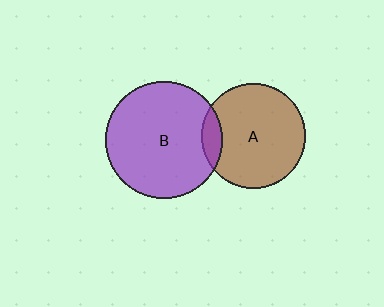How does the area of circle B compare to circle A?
Approximately 1.3 times.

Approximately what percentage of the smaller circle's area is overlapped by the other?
Approximately 10%.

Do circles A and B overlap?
Yes.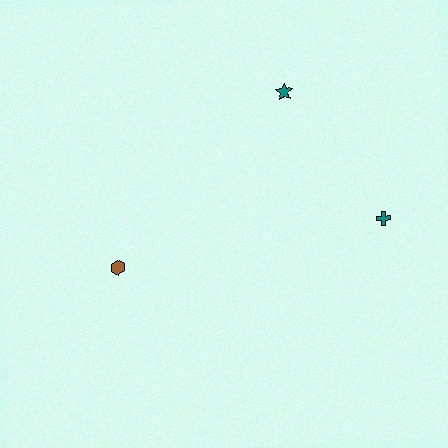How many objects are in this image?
There are 3 objects.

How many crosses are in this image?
There is 1 cross.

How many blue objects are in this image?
There are no blue objects.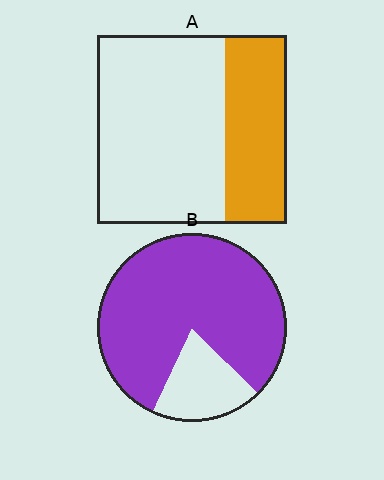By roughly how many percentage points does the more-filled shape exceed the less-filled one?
By roughly 50 percentage points (B over A).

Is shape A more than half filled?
No.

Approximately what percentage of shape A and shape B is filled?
A is approximately 35% and B is approximately 80%.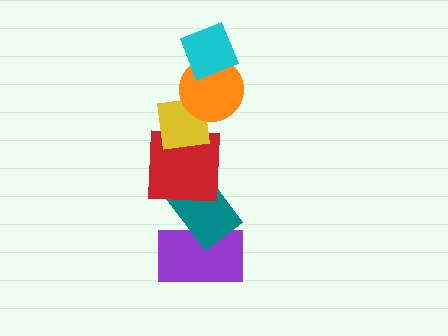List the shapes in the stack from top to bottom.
From top to bottom: the cyan diamond, the orange circle, the yellow square, the red square, the teal rectangle, the purple rectangle.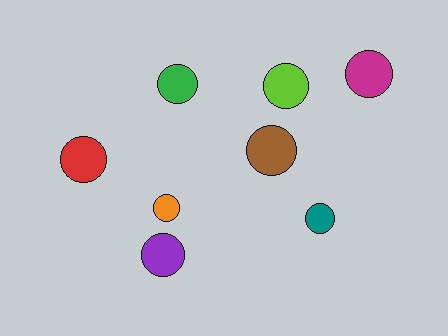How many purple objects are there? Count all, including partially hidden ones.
There is 1 purple object.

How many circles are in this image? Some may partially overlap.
There are 8 circles.